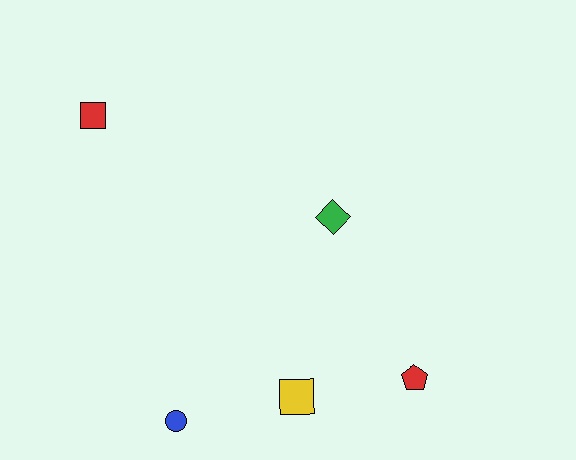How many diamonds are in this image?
There is 1 diamond.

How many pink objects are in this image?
There are no pink objects.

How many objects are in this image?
There are 5 objects.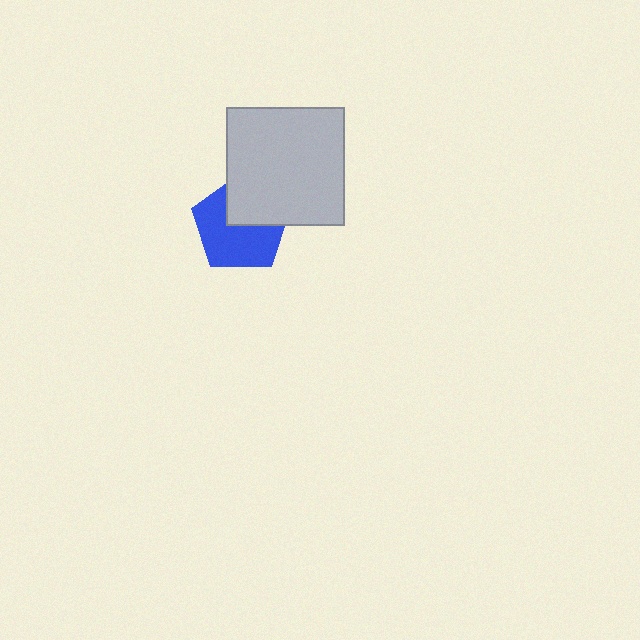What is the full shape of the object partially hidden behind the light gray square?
The partially hidden object is a blue pentagon.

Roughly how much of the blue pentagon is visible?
About half of it is visible (roughly 63%).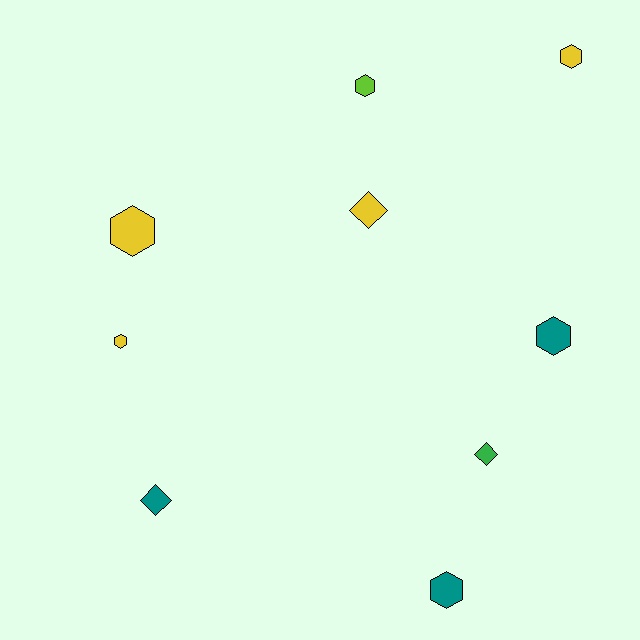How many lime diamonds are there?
There are no lime diamonds.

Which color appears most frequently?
Yellow, with 4 objects.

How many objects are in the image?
There are 9 objects.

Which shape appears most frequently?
Hexagon, with 6 objects.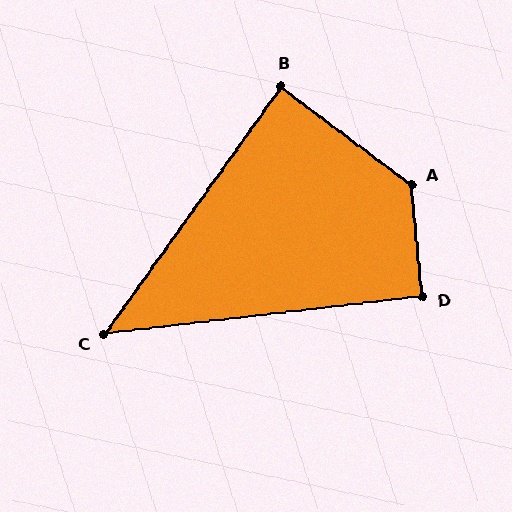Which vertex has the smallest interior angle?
C, at approximately 48 degrees.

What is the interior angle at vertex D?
Approximately 91 degrees (approximately right).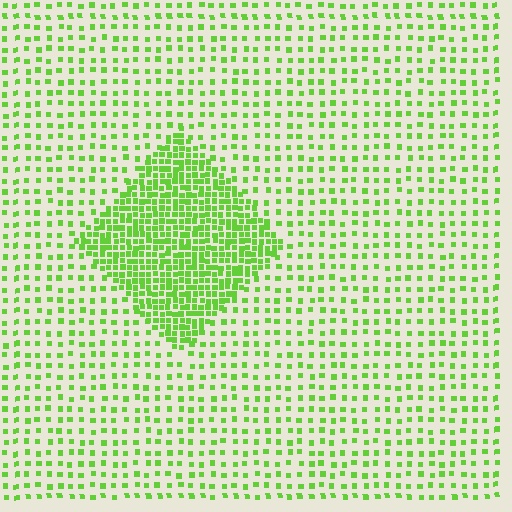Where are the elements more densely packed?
The elements are more densely packed inside the diamond boundary.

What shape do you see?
I see a diamond.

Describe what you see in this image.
The image contains small lime elements arranged at two different densities. A diamond-shaped region is visible where the elements are more densely packed than the surrounding area.